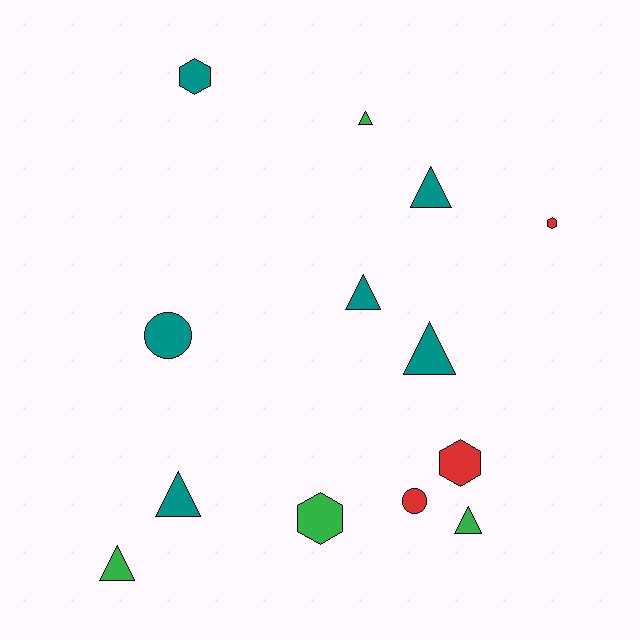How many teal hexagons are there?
There is 1 teal hexagon.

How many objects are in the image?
There are 13 objects.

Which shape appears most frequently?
Triangle, with 7 objects.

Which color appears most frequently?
Teal, with 6 objects.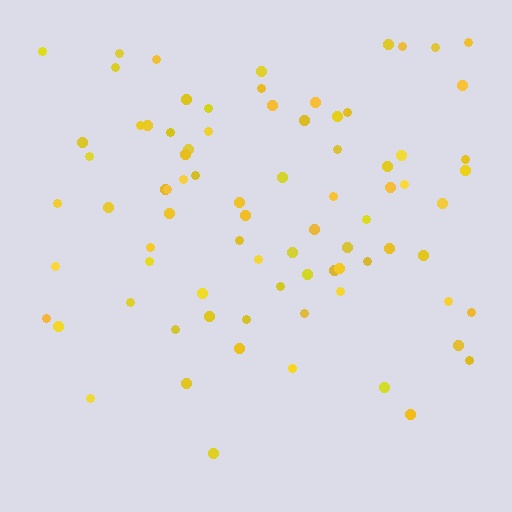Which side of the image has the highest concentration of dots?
The top.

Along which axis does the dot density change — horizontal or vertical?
Vertical.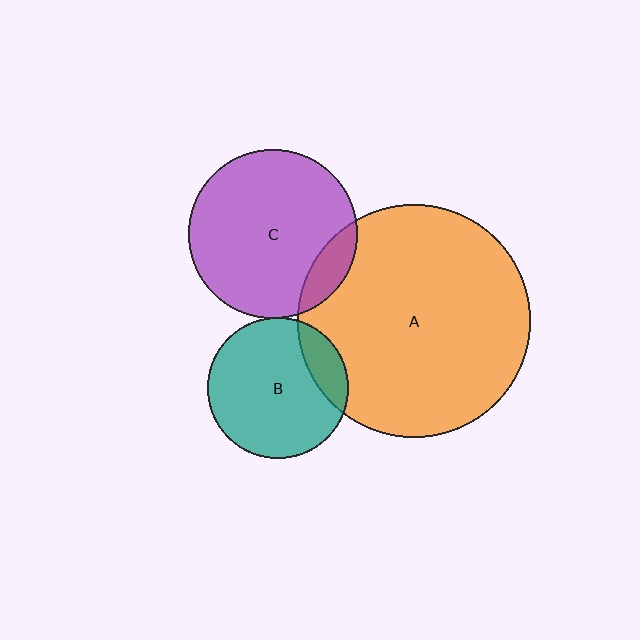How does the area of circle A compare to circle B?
Approximately 2.7 times.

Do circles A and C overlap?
Yes.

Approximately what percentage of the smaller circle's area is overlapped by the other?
Approximately 10%.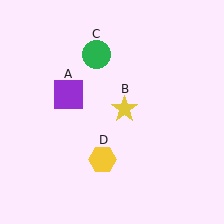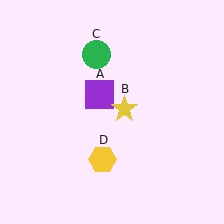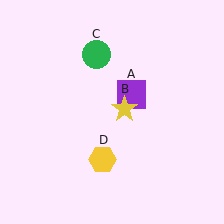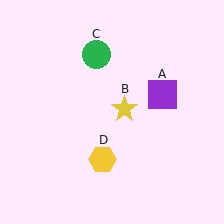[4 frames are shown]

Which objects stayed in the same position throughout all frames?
Yellow star (object B) and green circle (object C) and yellow hexagon (object D) remained stationary.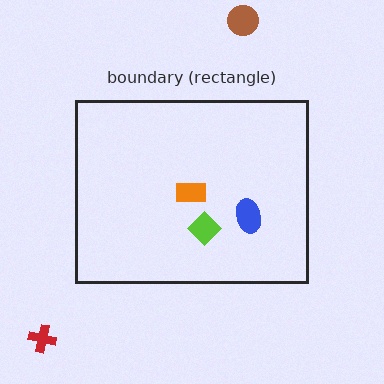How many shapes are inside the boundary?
3 inside, 2 outside.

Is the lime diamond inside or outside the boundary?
Inside.